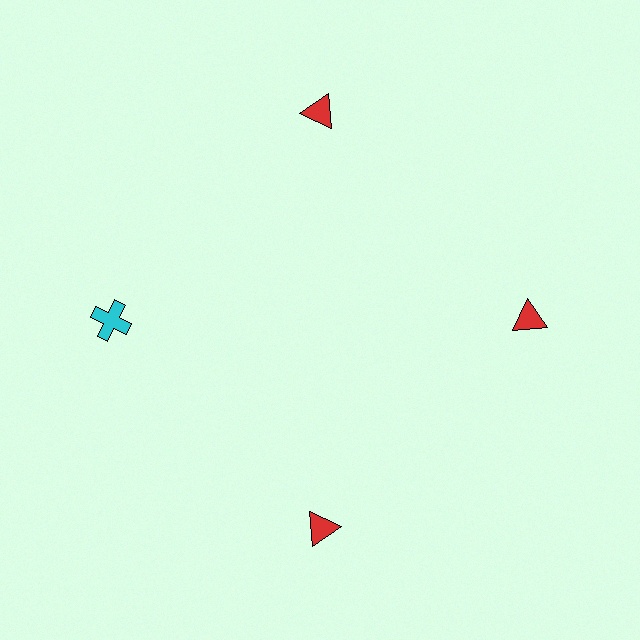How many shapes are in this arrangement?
There are 4 shapes arranged in a ring pattern.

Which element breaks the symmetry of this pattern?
The cyan cross at roughly the 9 o'clock position breaks the symmetry. All other shapes are red triangles.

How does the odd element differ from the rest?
It differs in both color (cyan instead of red) and shape (cross instead of triangle).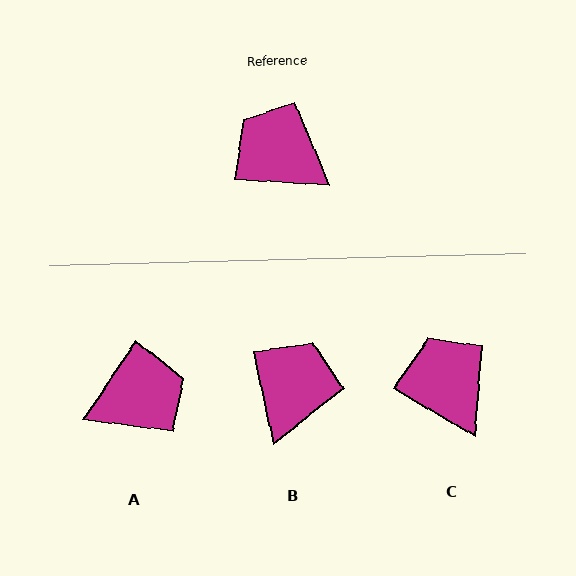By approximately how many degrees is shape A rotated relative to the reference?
Approximately 120 degrees clockwise.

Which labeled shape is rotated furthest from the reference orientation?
A, about 120 degrees away.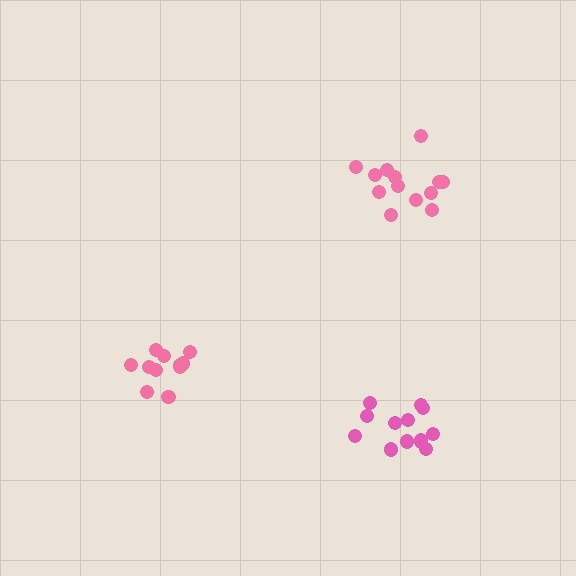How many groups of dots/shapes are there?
There are 3 groups.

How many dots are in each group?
Group 1: 11 dots, Group 2: 13 dots, Group 3: 13 dots (37 total).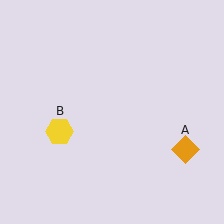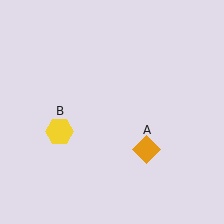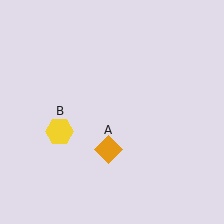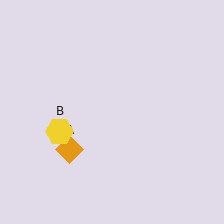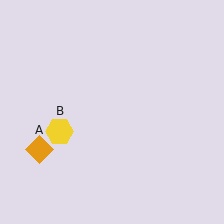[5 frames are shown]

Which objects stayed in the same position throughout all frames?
Yellow hexagon (object B) remained stationary.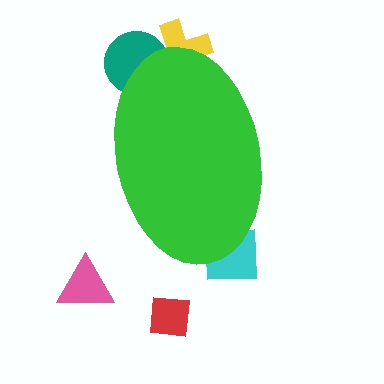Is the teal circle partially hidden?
Yes, the teal circle is partially hidden behind the green ellipse.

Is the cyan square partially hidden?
Yes, the cyan square is partially hidden behind the green ellipse.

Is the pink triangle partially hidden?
No, the pink triangle is fully visible.